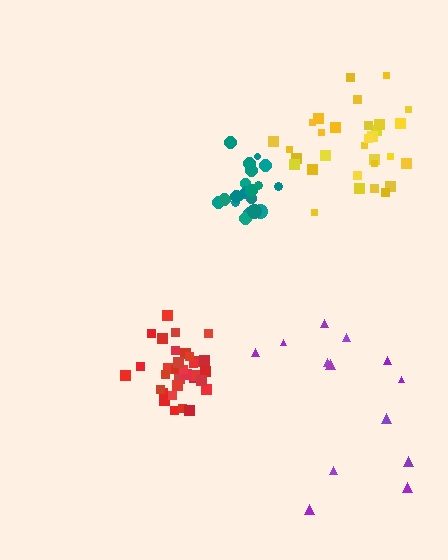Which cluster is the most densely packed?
Red.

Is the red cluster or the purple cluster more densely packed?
Red.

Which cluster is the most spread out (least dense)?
Purple.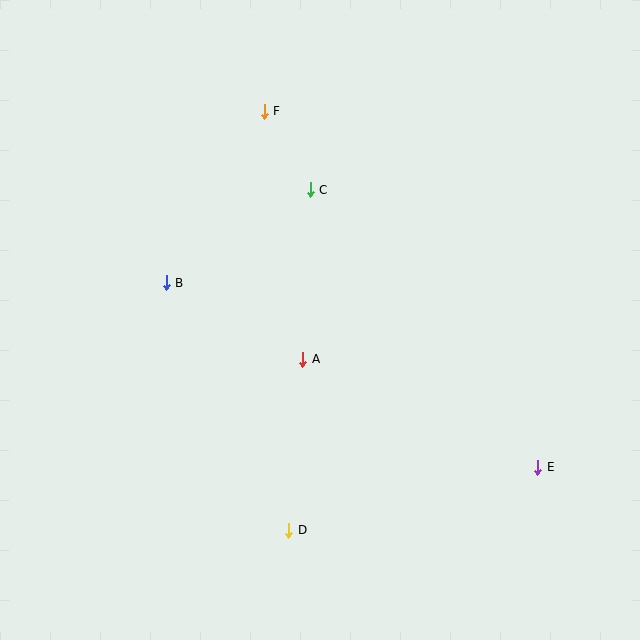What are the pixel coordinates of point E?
Point E is at (538, 467).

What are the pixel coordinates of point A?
Point A is at (303, 359).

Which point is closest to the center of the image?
Point A at (303, 359) is closest to the center.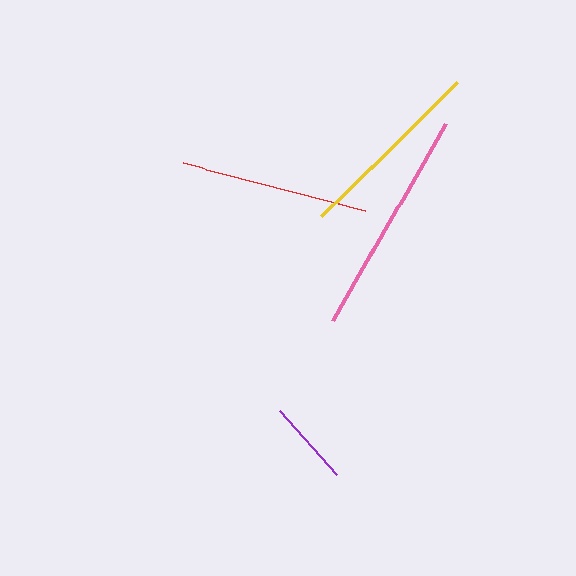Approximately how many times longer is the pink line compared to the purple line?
The pink line is approximately 2.6 times the length of the purple line.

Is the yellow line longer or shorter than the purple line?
The yellow line is longer than the purple line.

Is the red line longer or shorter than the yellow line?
The yellow line is longer than the red line.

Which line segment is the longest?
The pink line is the longest at approximately 227 pixels.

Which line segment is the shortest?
The purple line is the shortest at approximately 86 pixels.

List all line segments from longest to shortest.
From longest to shortest: pink, yellow, red, purple.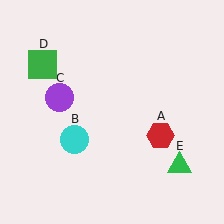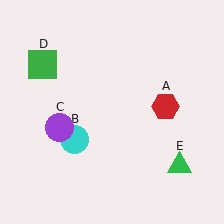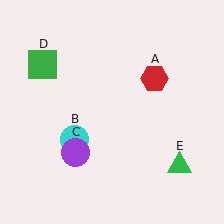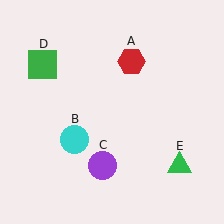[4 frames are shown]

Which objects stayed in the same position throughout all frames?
Cyan circle (object B) and green square (object D) and green triangle (object E) remained stationary.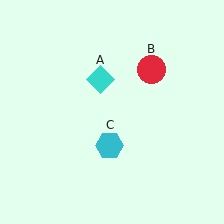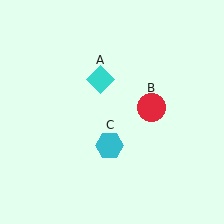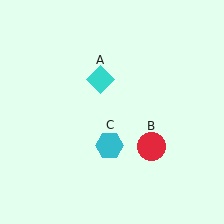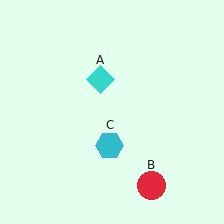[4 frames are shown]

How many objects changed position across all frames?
1 object changed position: red circle (object B).